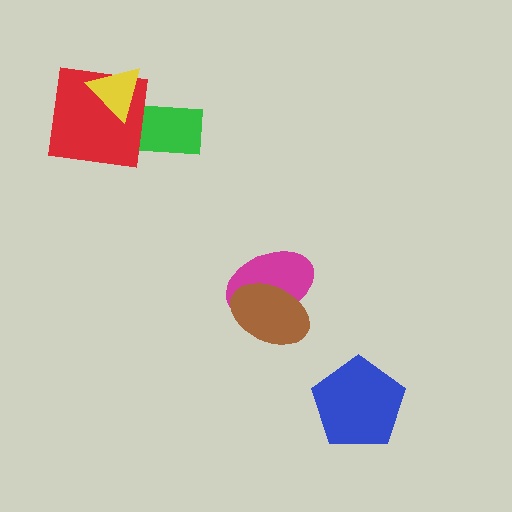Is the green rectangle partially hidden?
Yes, it is partially covered by another shape.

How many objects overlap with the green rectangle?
2 objects overlap with the green rectangle.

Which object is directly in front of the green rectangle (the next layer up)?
The red square is directly in front of the green rectangle.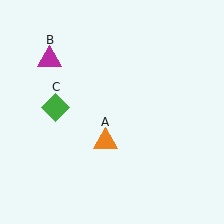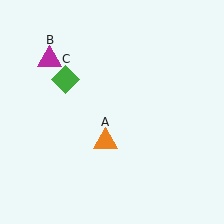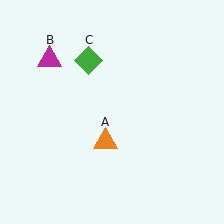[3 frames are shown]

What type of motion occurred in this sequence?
The green diamond (object C) rotated clockwise around the center of the scene.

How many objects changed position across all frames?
1 object changed position: green diamond (object C).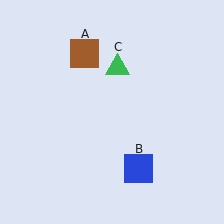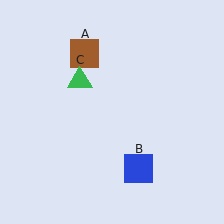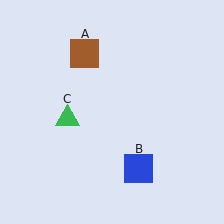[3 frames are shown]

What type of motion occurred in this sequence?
The green triangle (object C) rotated counterclockwise around the center of the scene.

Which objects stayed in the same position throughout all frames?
Brown square (object A) and blue square (object B) remained stationary.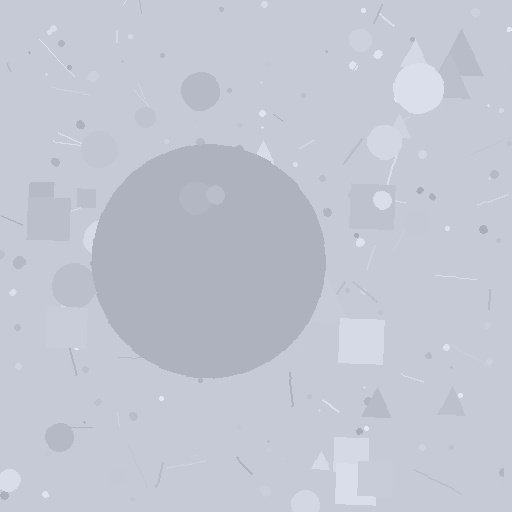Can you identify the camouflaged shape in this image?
The camouflaged shape is a circle.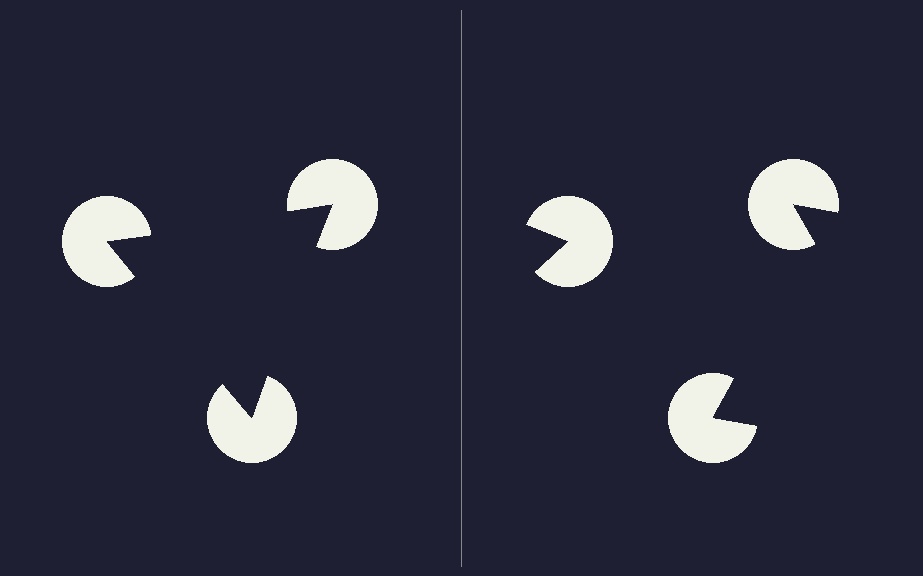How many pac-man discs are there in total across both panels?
6 — 3 on each side.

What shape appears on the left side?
An illusory triangle.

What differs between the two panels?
The pac-man discs are positioned identically on both sides; only the wedge orientations differ. On the left they align to a triangle; on the right they are misaligned.